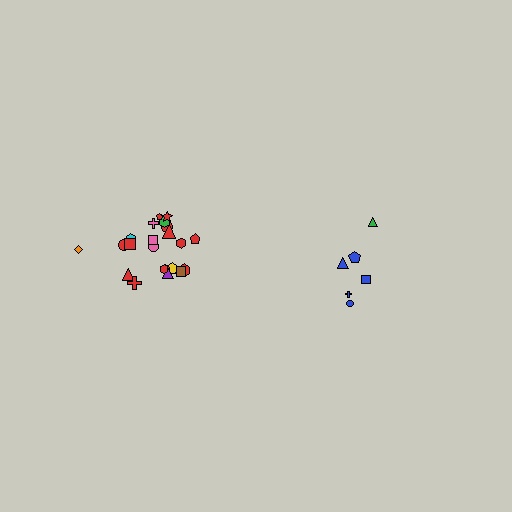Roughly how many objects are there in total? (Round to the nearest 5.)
Roughly 30 objects in total.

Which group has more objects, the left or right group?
The left group.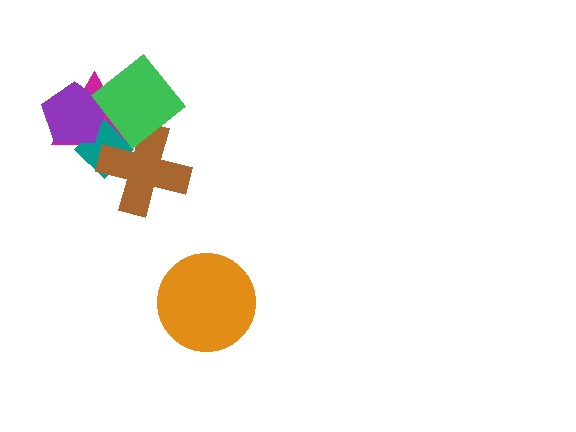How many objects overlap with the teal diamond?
4 objects overlap with the teal diamond.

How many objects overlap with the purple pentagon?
3 objects overlap with the purple pentagon.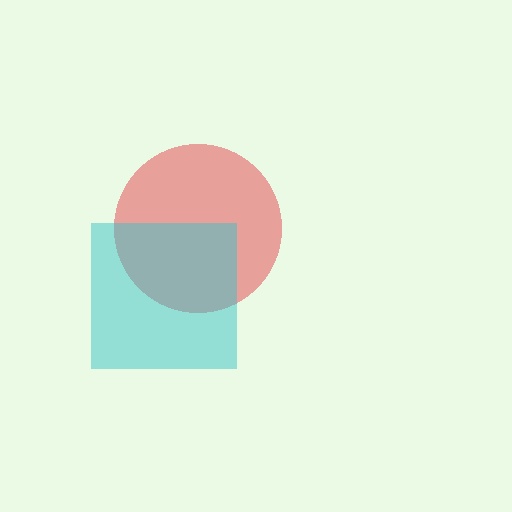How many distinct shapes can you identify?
There are 2 distinct shapes: a red circle, a cyan square.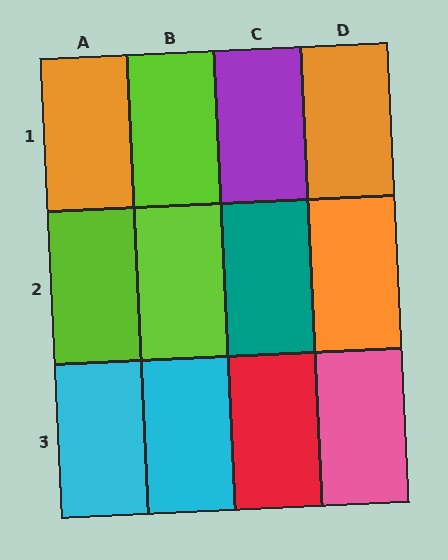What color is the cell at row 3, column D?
Pink.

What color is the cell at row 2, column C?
Teal.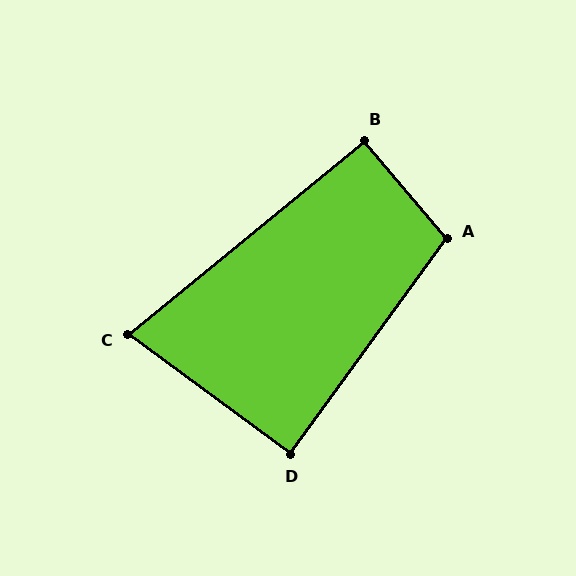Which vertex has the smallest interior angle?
C, at approximately 76 degrees.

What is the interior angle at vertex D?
Approximately 89 degrees (approximately right).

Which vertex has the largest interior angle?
A, at approximately 104 degrees.